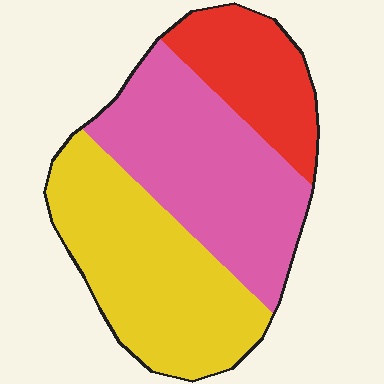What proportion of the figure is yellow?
Yellow takes up about two fifths (2/5) of the figure.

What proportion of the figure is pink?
Pink covers about 40% of the figure.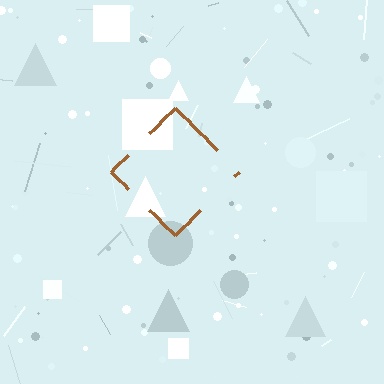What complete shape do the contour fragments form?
The contour fragments form a diamond.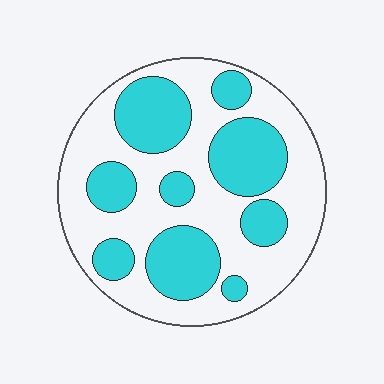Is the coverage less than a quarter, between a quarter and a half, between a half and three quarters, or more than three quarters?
Between a quarter and a half.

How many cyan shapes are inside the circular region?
9.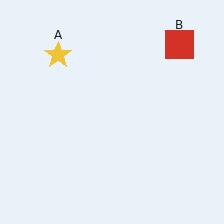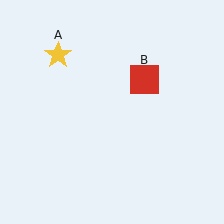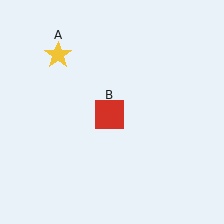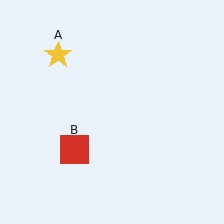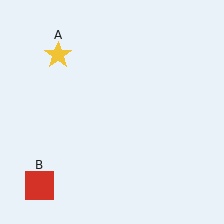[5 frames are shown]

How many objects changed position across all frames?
1 object changed position: red square (object B).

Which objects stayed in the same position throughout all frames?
Yellow star (object A) remained stationary.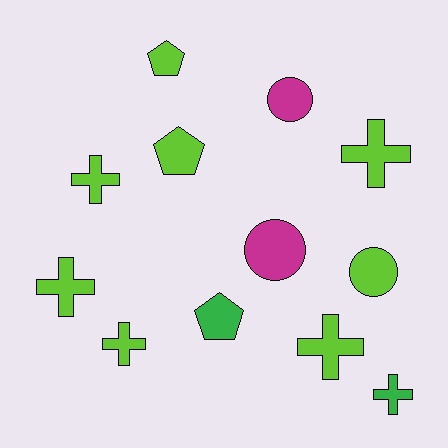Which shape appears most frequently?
Cross, with 6 objects.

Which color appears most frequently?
Lime, with 8 objects.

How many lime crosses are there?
There are 5 lime crosses.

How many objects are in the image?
There are 12 objects.